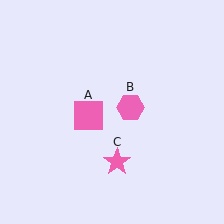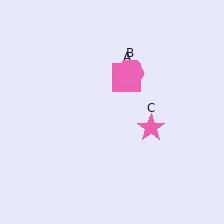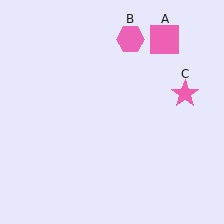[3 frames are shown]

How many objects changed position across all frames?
3 objects changed position: pink square (object A), pink hexagon (object B), pink star (object C).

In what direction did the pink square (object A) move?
The pink square (object A) moved up and to the right.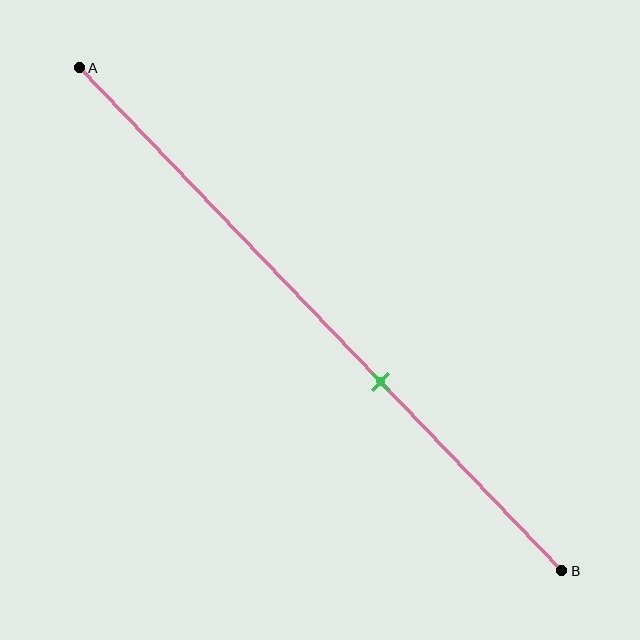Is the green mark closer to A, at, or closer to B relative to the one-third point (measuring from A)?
The green mark is closer to point B than the one-third point of segment AB.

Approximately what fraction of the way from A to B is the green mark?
The green mark is approximately 60% of the way from A to B.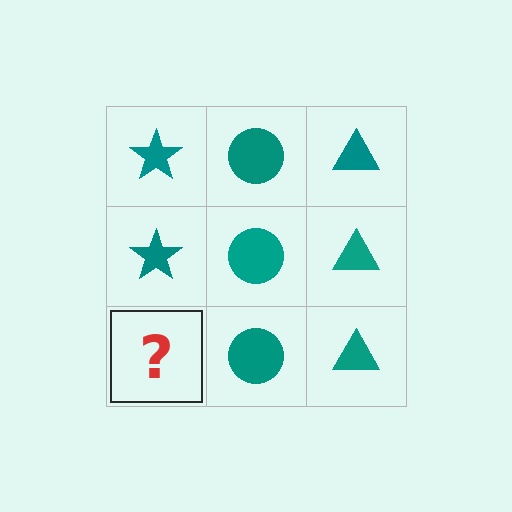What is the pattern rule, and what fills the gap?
The rule is that each column has a consistent shape. The gap should be filled with a teal star.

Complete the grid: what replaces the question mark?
The question mark should be replaced with a teal star.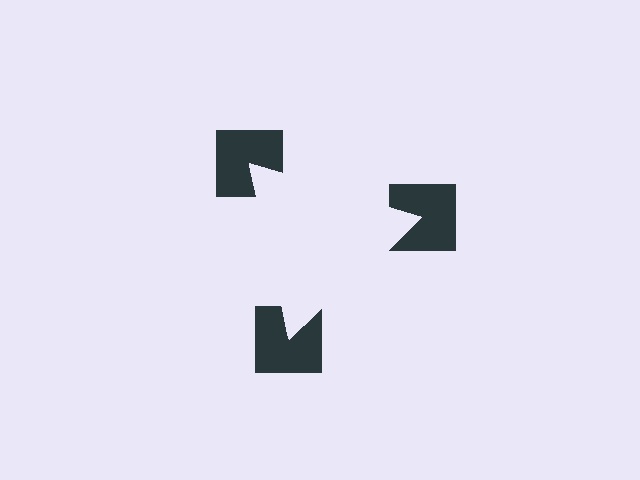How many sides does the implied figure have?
3 sides.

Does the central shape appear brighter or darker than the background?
It typically appears slightly brighter than the background, even though no actual brightness change is drawn.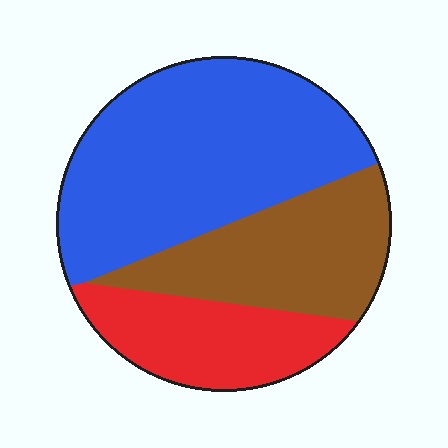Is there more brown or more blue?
Blue.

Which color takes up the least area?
Red, at roughly 20%.